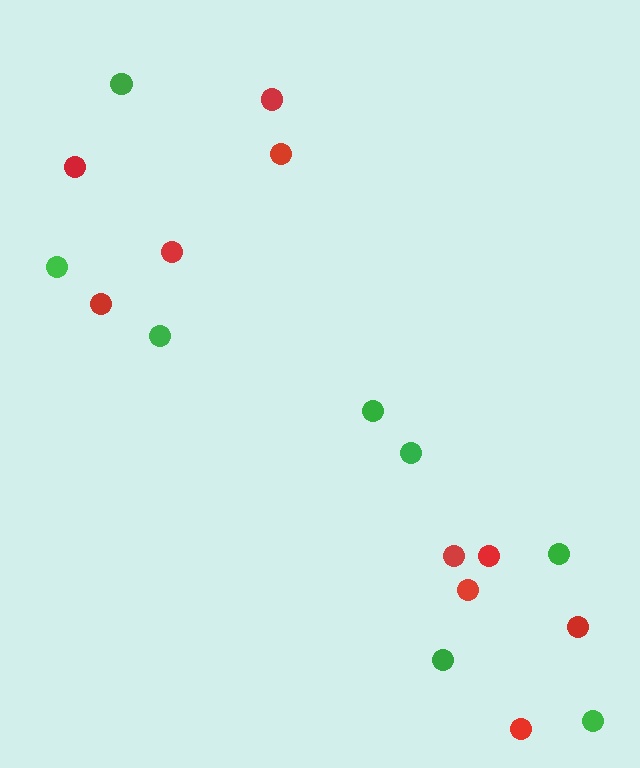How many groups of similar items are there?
There are 2 groups: one group of green circles (8) and one group of red circles (10).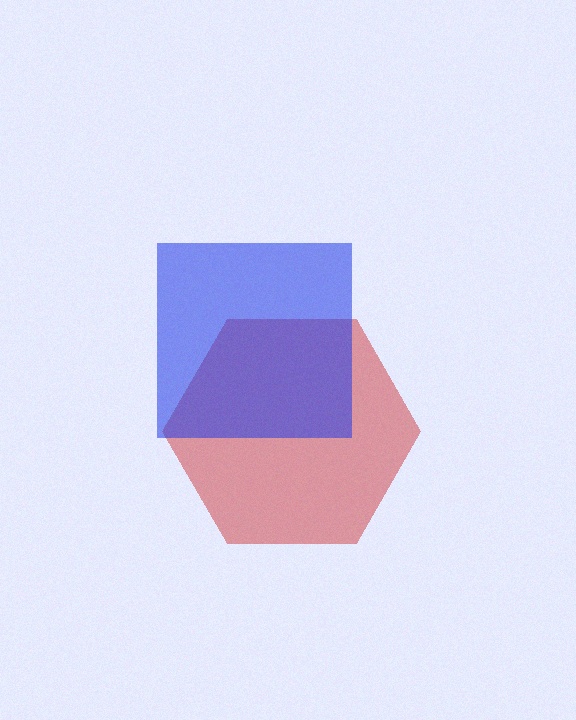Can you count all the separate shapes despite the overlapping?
Yes, there are 2 separate shapes.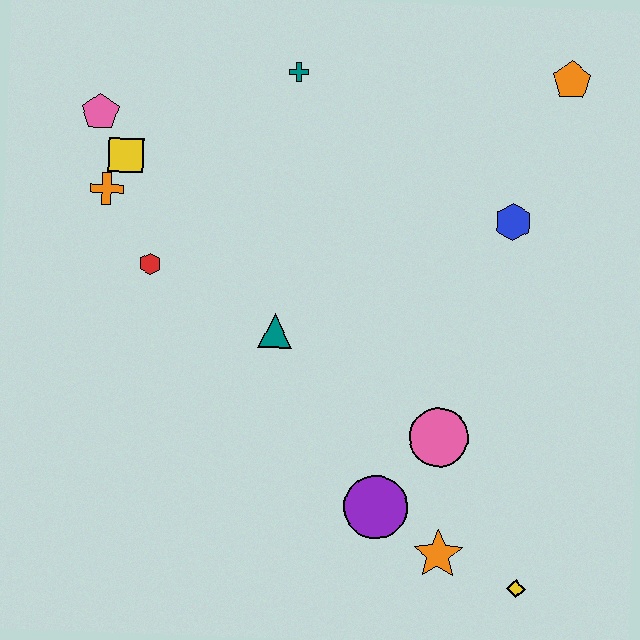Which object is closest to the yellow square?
The orange cross is closest to the yellow square.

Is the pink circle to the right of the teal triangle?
Yes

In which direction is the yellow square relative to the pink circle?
The yellow square is to the left of the pink circle.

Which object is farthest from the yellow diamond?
The pink pentagon is farthest from the yellow diamond.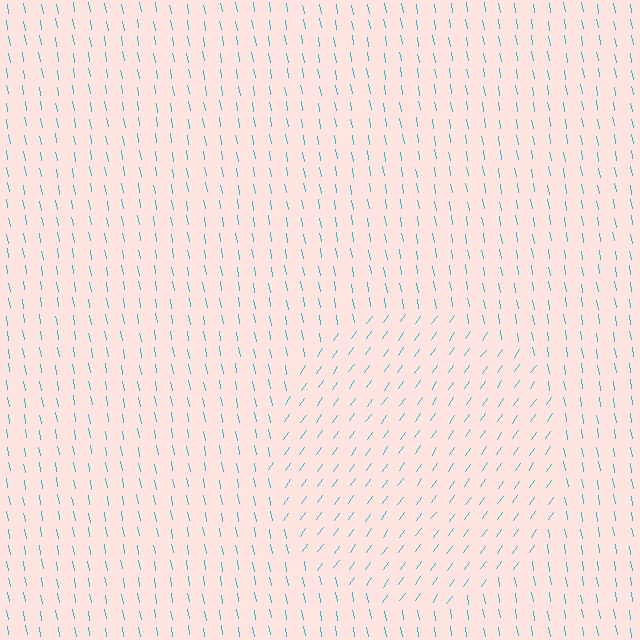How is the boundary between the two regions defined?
The boundary is defined purely by a change in line orientation (approximately 45 degrees difference). All lines are the same color and thickness.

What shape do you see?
I see a circle.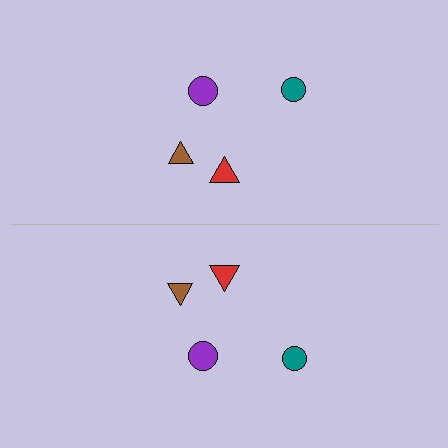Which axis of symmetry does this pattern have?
The pattern has a horizontal axis of symmetry running through the center of the image.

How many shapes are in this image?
There are 8 shapes in this image.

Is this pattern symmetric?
Yes, this pattern has bilateral (reflection) symmetry.